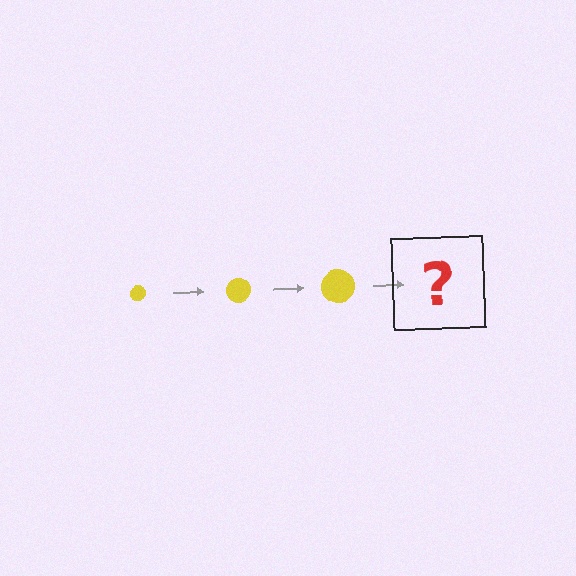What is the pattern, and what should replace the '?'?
The pattern is that the circle gets progressively larger each step. The '?' should be a yellow circle, larger than the previous one.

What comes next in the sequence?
The next element should be a yellow circle, larger than the previous one.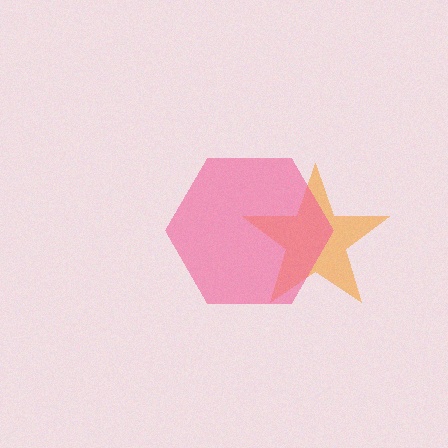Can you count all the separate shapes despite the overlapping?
Yes, there are 2 separate shapes.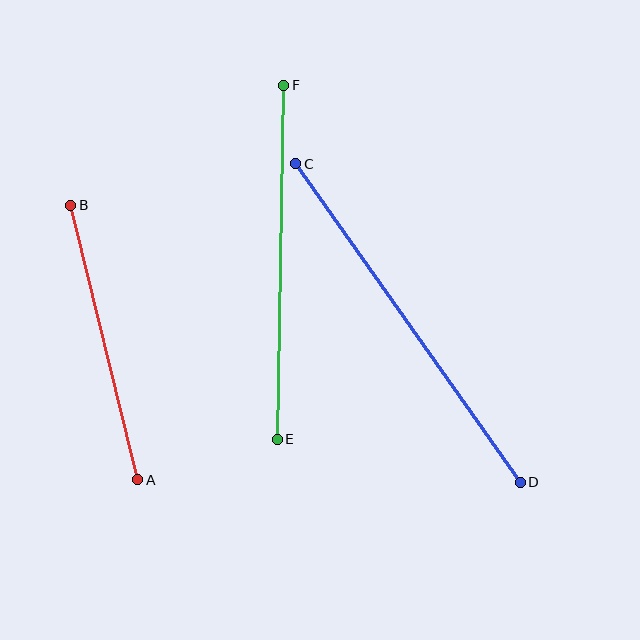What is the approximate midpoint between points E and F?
The midpoint is at approximately (281, 262) pixels.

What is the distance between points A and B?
The distance is approximately 283 pixels.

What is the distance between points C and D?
The distance is approximately 390 pixels.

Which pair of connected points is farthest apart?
Points C and D are farthest apart.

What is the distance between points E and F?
The distance is approximately 354 pixels.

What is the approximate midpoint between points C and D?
The midpoint is at approximately (408, 323) pixels.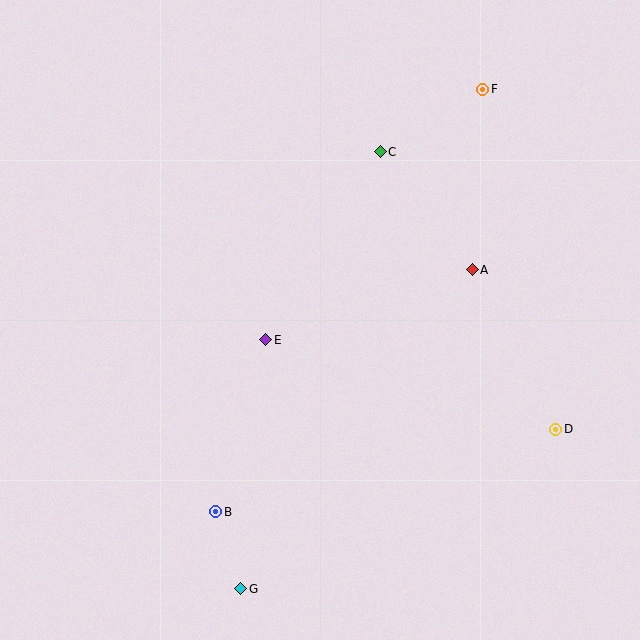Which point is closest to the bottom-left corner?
Point G is closest to the bottom-left corner.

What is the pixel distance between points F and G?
The distance between F and G is 555 pixels.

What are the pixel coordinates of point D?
Point D is at (556, 429).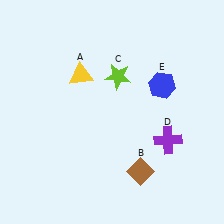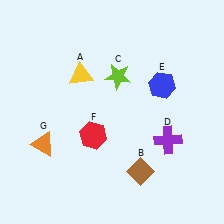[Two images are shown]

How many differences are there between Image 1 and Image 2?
There are 2 differences between the two images.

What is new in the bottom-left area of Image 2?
A red hexagon (F) was added in the bottom-left area of Image 2.